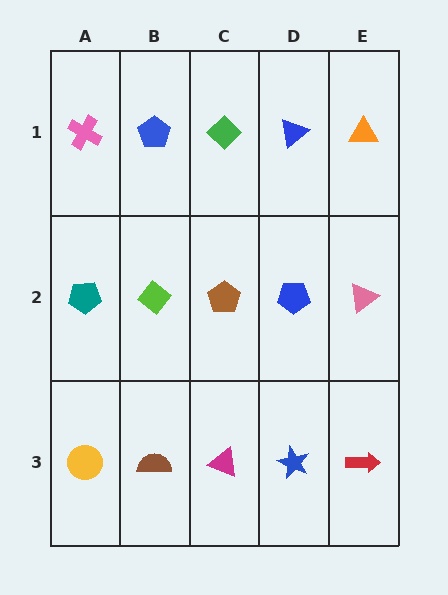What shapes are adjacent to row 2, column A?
A pink cross (row 1, column A), a yellow circle (row 3, column A), a lime diamond (row 2, column B).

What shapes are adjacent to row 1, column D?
A blue pentagon (row 2, column D), a green diamond (row 1, column C), an orange triangle (row 1, column E).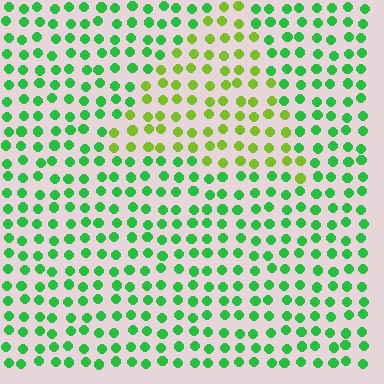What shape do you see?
I see a triangle.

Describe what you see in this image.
The image is filled with small green elements in a uniform arrangement. A triangle-shaped region is visible where the elements are tinted to a slightly different hue, forming a subtle color boundary.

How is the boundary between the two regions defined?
The boundary is defined purely by a slight shift in hue (about 43 degrees). Spacing, size, and orientation are identical on both sides.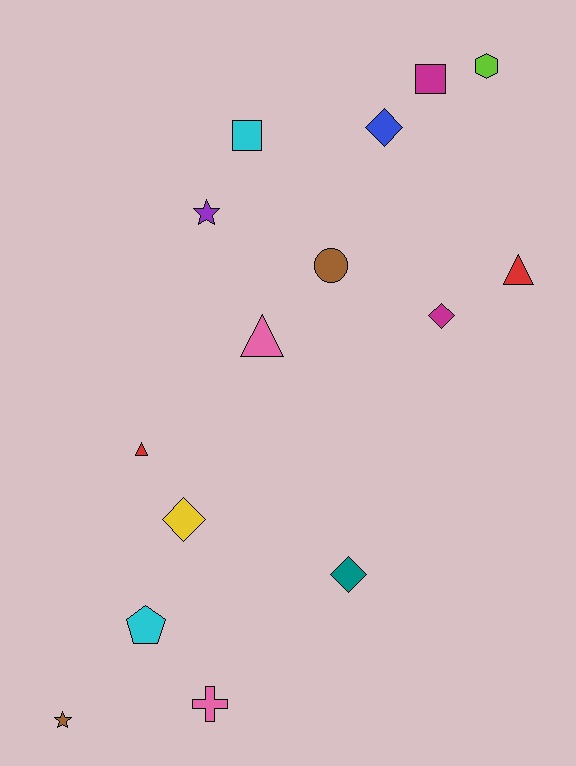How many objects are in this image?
There are 15 objects.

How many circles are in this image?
There is 1 circle.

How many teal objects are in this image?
There is 1 teal object.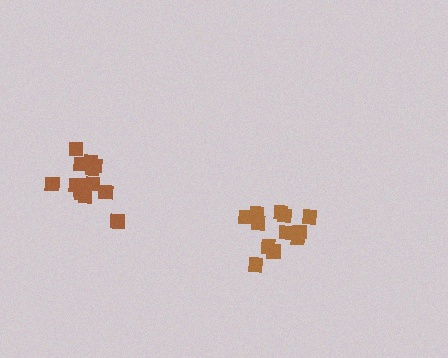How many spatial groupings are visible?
There are 2 spatial groupings.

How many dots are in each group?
Group 1: 12 dots, Group 2: 14 dots (26 total).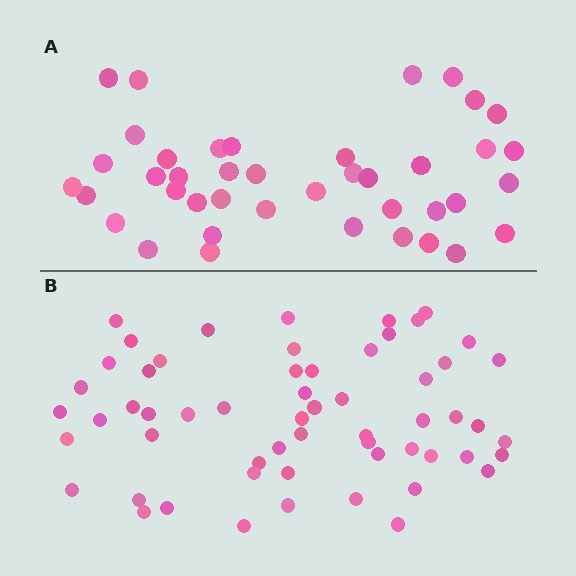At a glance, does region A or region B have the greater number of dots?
Region B (the bottom region) has more dots.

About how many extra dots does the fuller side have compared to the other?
Region B has approximately 15 more dots than region A.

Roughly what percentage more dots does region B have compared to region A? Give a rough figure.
About 40% more.